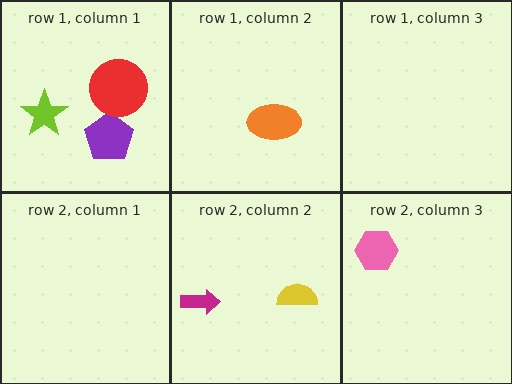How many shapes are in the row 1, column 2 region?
1.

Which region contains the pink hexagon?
The row 2, column 3 region.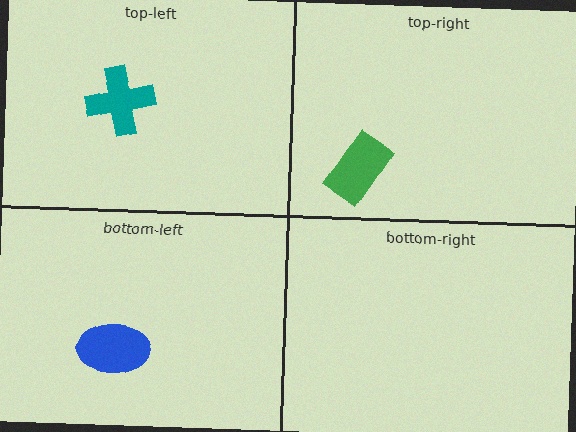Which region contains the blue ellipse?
The bottom-left region.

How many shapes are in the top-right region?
1.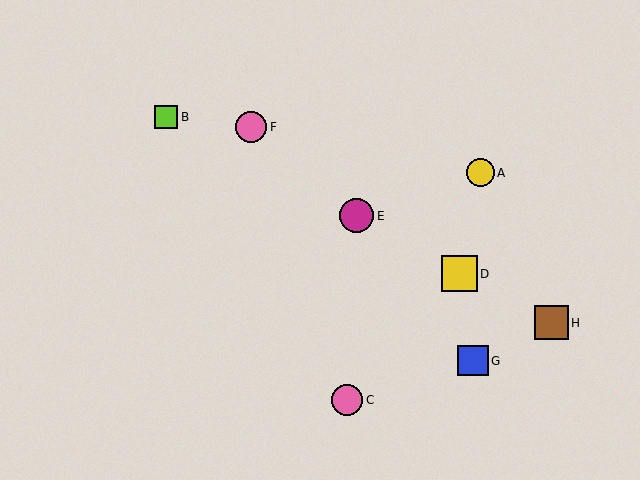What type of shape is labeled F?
Shape F is a pink circle.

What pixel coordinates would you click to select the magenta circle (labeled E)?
Click at (357, 216) to select the magenta circle E.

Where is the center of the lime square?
The center of the lime square is at (166, 117).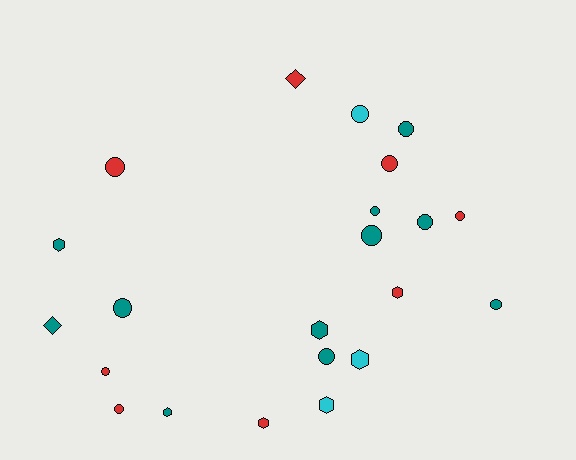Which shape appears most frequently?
Circle, with 13 objects.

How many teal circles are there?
There are 7 teal circles.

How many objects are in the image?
There are 22 objects.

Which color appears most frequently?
Teal, with 11 objects.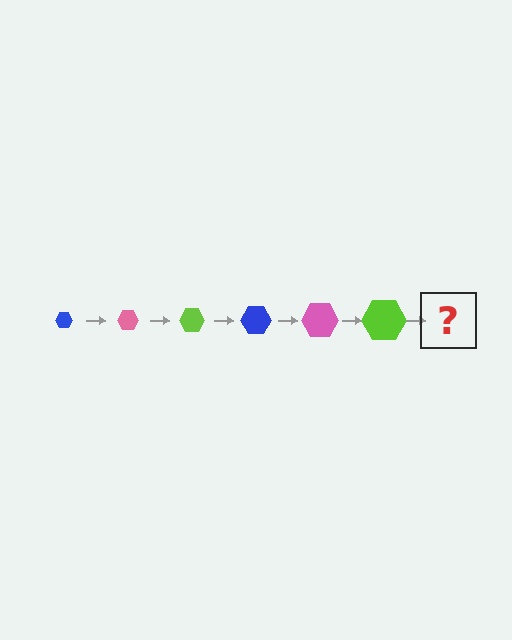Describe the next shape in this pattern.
It should be a blue hexagon, larger than the previous one.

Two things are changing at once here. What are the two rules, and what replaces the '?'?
The two rules are that the hexagon grows larger each step and the color cycles through blue, pink, and lime. The '?' should be a blue hexagon, larger than the previous one.